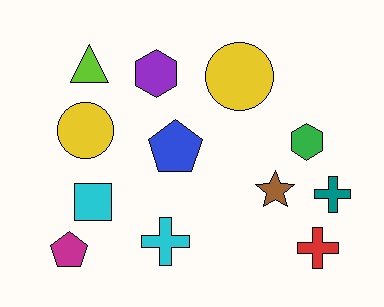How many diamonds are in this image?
There are no diamonds.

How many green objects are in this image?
There is 1 green object.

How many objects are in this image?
There are 12 objects.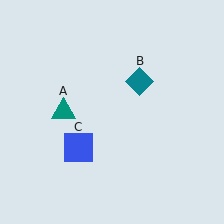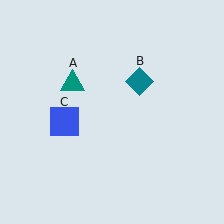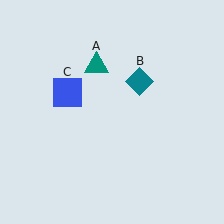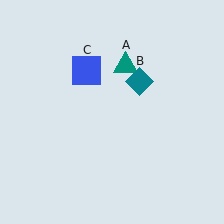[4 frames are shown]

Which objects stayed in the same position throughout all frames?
Teal diamond (object B) remained stationary.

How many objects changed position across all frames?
2 objects changed position: teal triangle (object A), blue square (object C).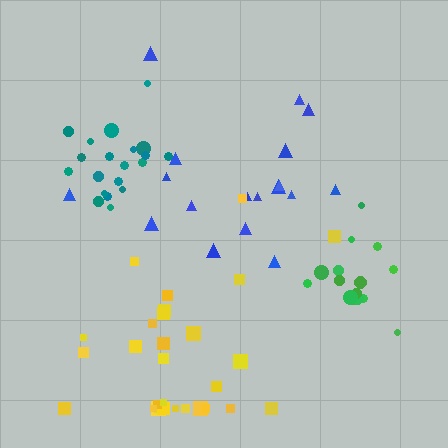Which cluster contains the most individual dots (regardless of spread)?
Yellow (29).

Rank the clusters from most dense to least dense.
teal, green, yellow, blue.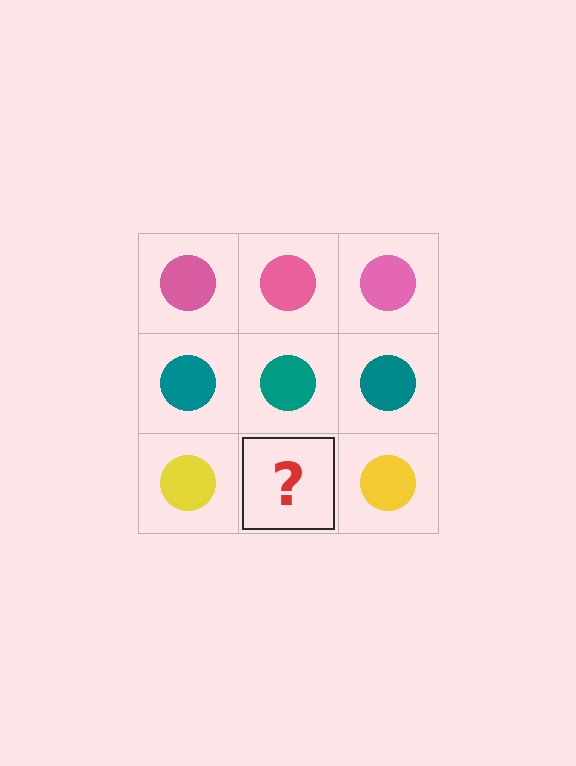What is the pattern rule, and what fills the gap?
The rule is that each row has a consistent color. The gap should be filled with a yellow circle.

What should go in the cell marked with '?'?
The missing cell should contain a yellow circle.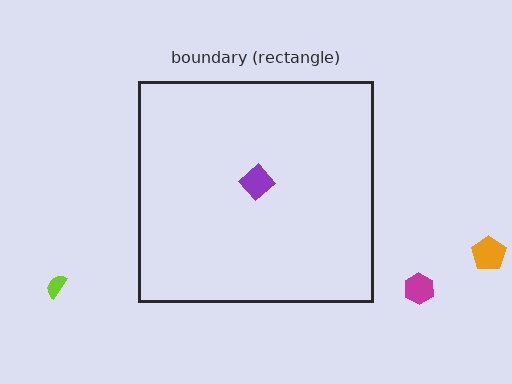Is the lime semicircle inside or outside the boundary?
Outside.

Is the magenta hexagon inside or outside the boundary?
Outside.